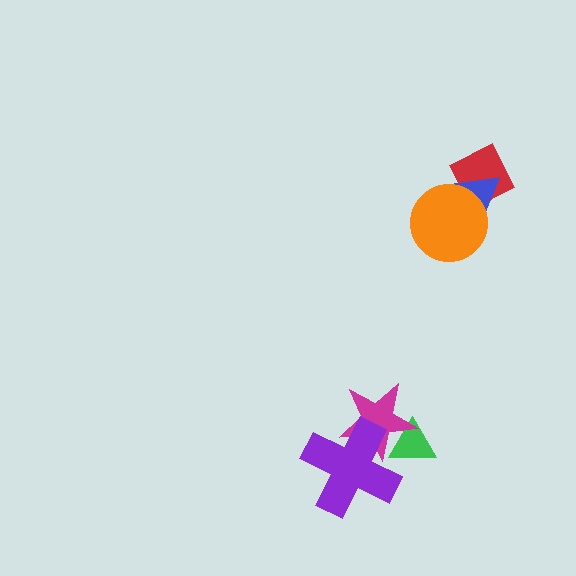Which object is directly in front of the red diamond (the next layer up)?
The blue triangle is directly in front of the red diamond.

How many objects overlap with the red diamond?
2 objects overlap with the red diamond.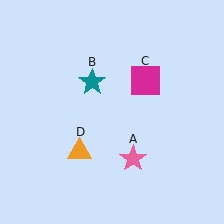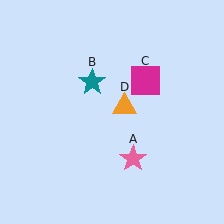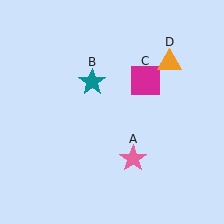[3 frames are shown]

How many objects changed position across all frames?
1 object changed position: orange triangle (object D).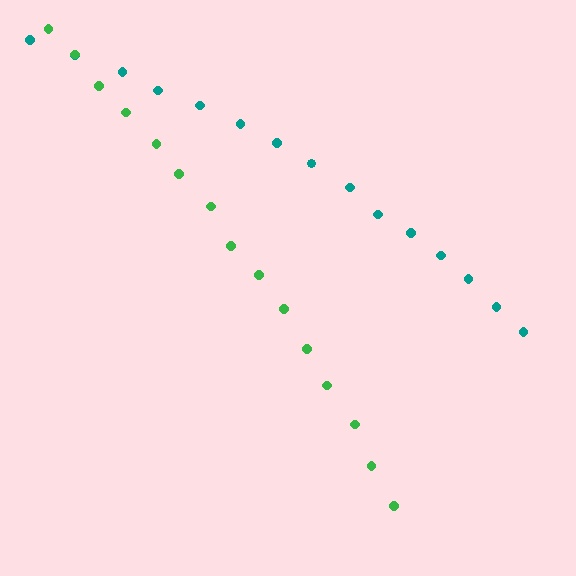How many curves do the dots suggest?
There are 2 distinct paths.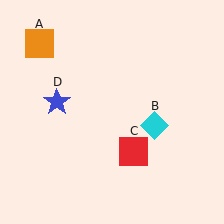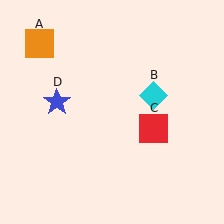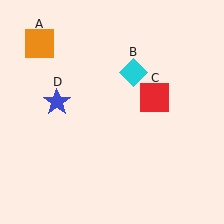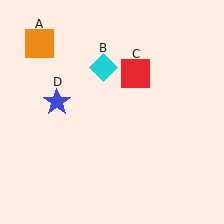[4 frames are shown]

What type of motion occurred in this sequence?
The cyan diamond (object B), red square (object C) rotated counterclockwise around the center of the scene.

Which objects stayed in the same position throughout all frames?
Orange square (object A) and blue star (object D) remained stationary.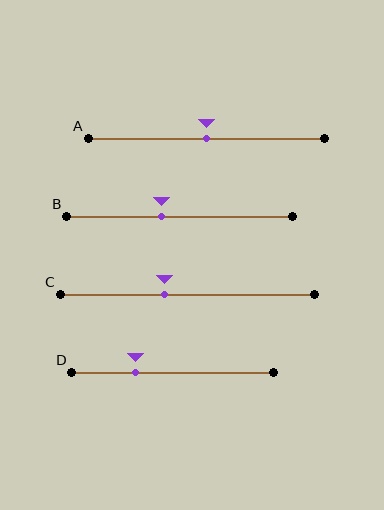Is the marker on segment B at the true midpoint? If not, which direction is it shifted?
No, the marker on segment B is shifted to the left by about 8% of the segment length.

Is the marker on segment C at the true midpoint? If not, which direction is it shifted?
No, the marker on segment C is shifted to the left by about 9% of the segment length.